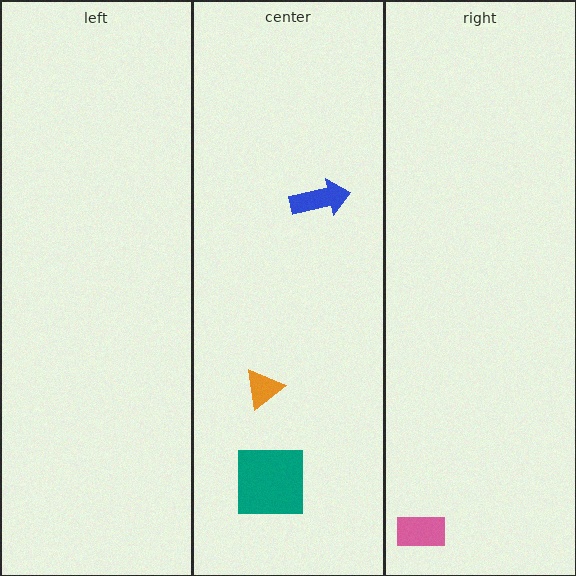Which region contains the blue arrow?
The center region.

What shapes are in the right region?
The pink rectangle.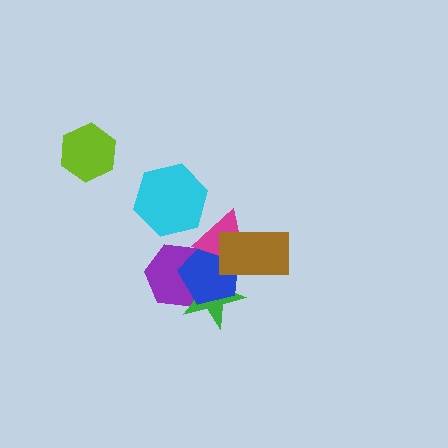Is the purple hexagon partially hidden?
Yes, it is partially covered by another shape.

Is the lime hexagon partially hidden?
No, no other shape covers it.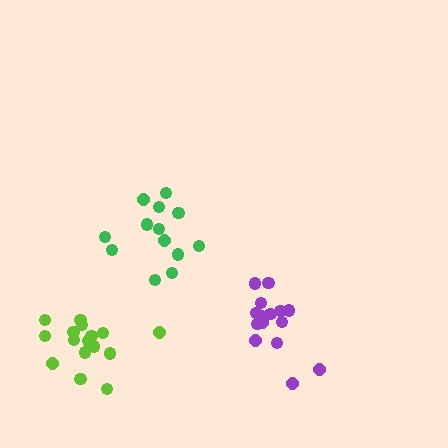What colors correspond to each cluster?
The clusters are colored: green, purple, lime.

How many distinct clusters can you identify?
There are 3 distinct clusters.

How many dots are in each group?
Group 1: 13 dots, Group 2: 15 dots, Group 3: 16 dots (44 total).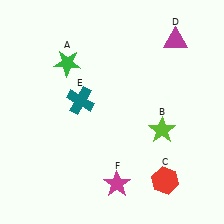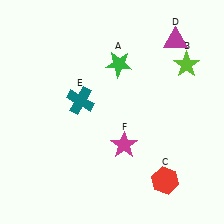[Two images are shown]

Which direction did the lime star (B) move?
The lime star (B) moved up.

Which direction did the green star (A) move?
The green star (A) moved right.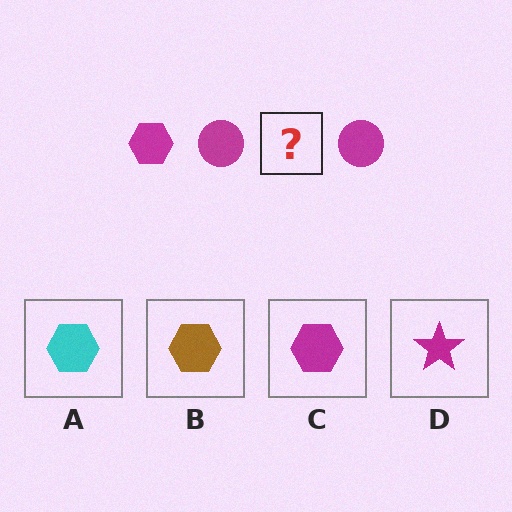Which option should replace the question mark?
Option C.